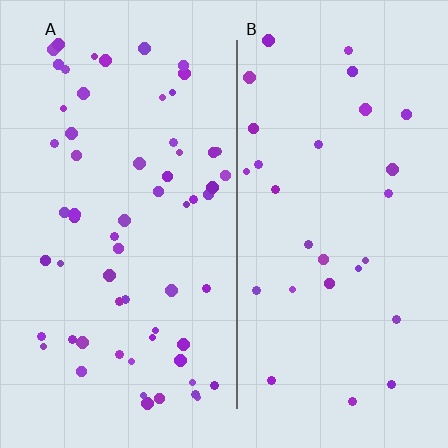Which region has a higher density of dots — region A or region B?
A (the left).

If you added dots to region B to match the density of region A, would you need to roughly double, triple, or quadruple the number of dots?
Approximately double.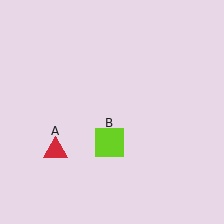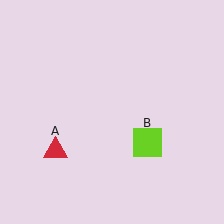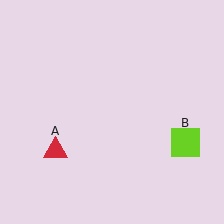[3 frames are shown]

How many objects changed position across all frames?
1 object changed position: lime square (object B).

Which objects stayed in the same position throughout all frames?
Red triangle (object A) remained stationary.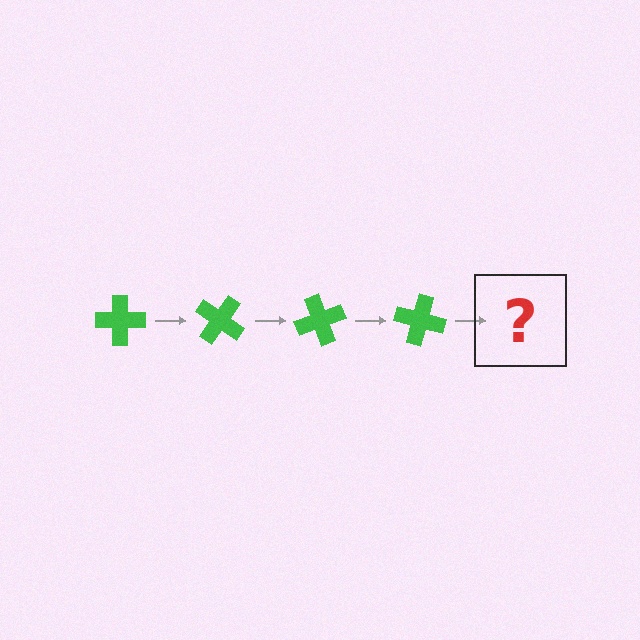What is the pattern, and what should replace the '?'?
The pattern is that the cross rotates 35 degrees each step. The '?' should be a green cross rotated 140 degrees.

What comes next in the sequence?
The next element should be a green cross rotated 140 degrees.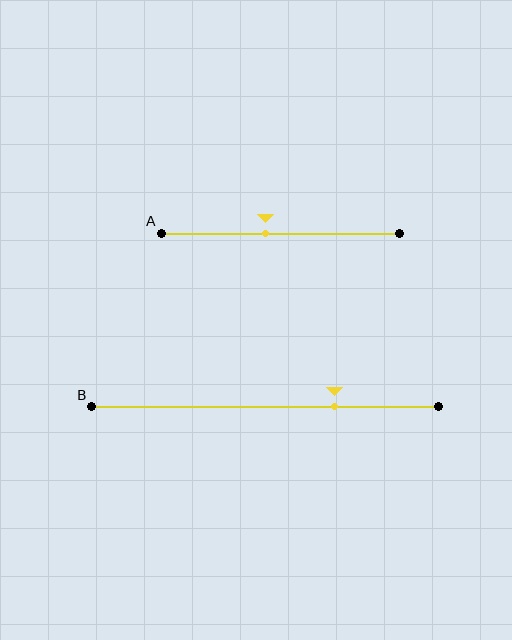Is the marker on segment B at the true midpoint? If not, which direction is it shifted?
No, the marker on segment B is shifted to the right by about 20% of the segment length.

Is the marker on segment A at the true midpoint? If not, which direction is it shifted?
No, the marker on segment A is shifted to the left by about 6% of the segment length.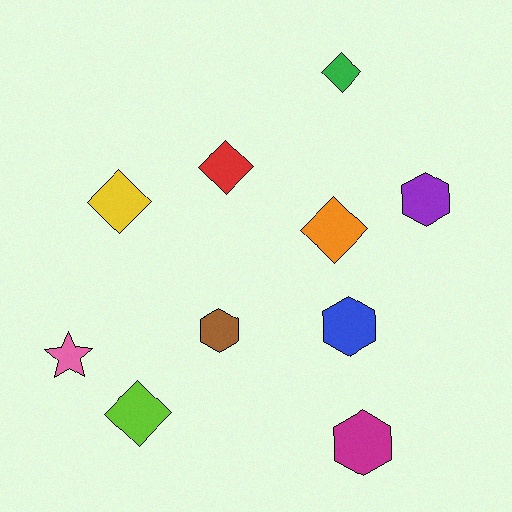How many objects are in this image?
There are 10 objects.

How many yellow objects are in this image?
There is 1 yellow object.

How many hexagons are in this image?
There are 4 hexagons.